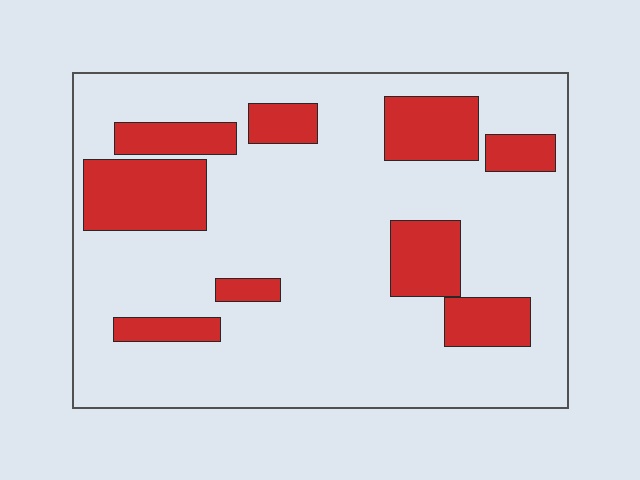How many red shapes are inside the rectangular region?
9.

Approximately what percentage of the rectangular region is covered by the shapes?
Approximately 25%.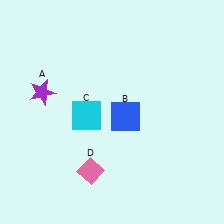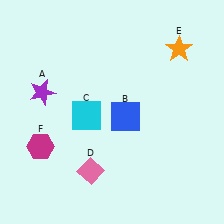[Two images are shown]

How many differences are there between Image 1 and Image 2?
There are 2 differences between the two images.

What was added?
An orange star (E), a magenta hexagon (F) were added in Image 2.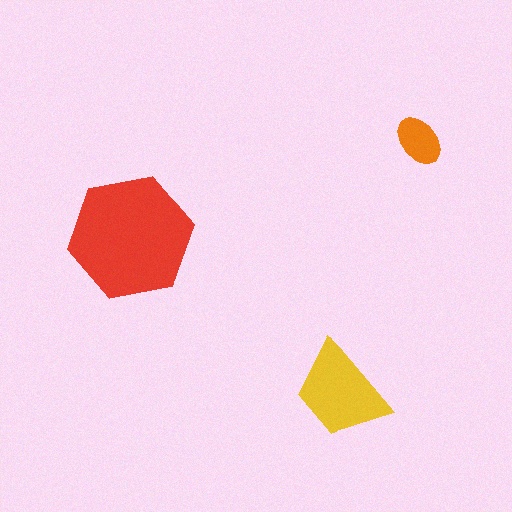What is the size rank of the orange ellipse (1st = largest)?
3rd.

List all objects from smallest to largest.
The orange ellipse, the yellow trapezoid, the red hexagon.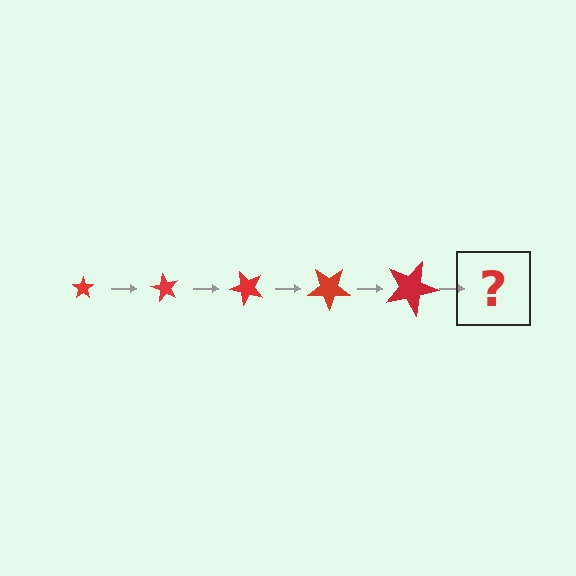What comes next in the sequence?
The next element should be a star, larger than the previous one and rotated 300 degrees from the start.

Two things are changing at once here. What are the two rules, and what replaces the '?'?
The two rules are that the star grows larger each step and it rotates 60 degrees each step. The '?' should be a star, larger than the previous one and rotated 300 degrees from the start.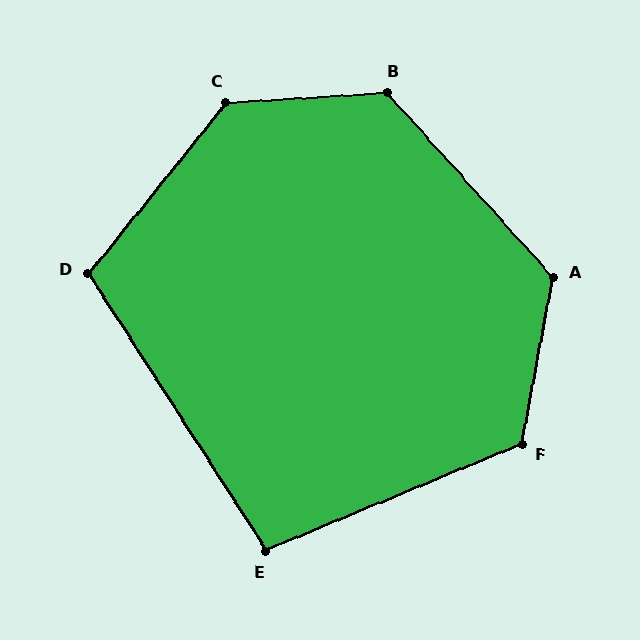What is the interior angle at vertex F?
Approximately 123 degrees (obtuse).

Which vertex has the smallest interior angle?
E, at approximately 100 degrees.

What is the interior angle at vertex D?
Approximately 108 degrees (obtuse).